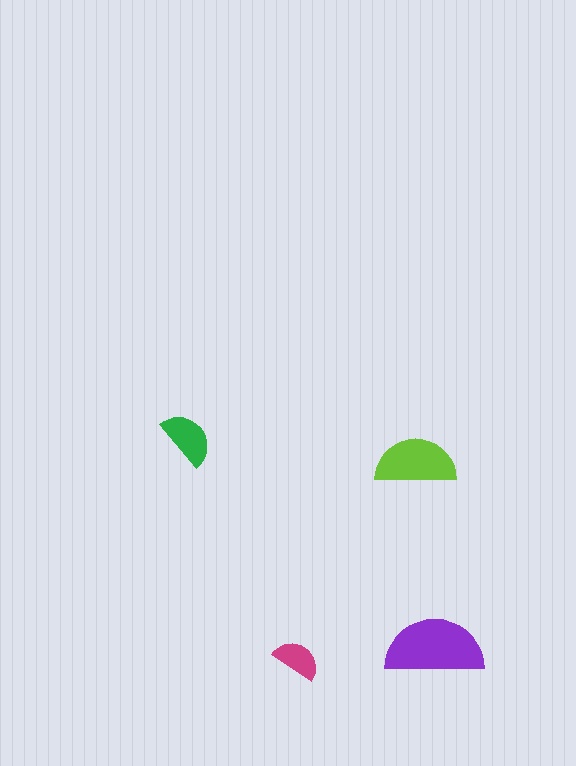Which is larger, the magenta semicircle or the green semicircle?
The green one.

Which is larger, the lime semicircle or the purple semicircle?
The purple one.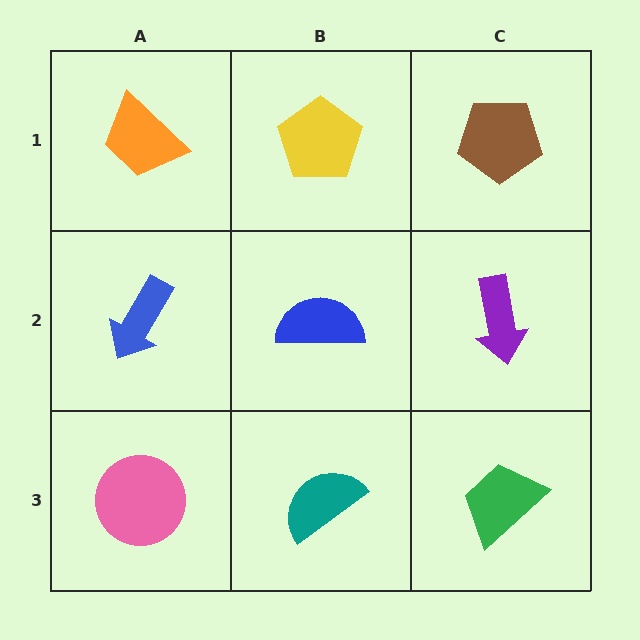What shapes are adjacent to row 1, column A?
A blue arrow (row 2, column A), a yellow pentagon (row 1, column B).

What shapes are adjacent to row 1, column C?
A purple arrow (row 2, column C), a yellow pentagon (row 1, column B).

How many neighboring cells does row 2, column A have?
3.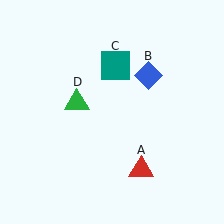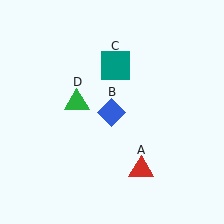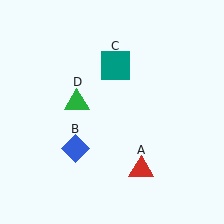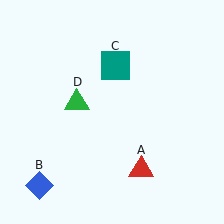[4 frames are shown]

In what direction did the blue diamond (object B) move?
The blue diamond (object B) moved down and to the left.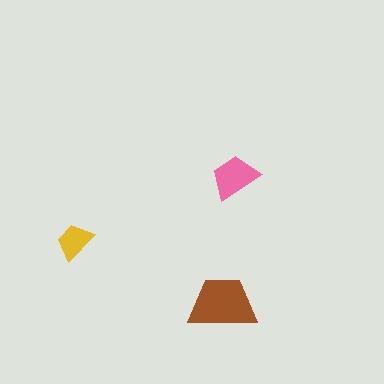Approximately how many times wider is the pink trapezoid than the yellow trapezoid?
About 1.5 times wider.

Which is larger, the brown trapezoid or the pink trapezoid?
The brown one.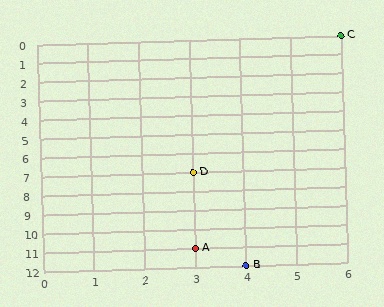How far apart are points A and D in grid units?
Points A and D are 4 rows apart.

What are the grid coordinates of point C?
Point C is at grid coordinates (6, 0).